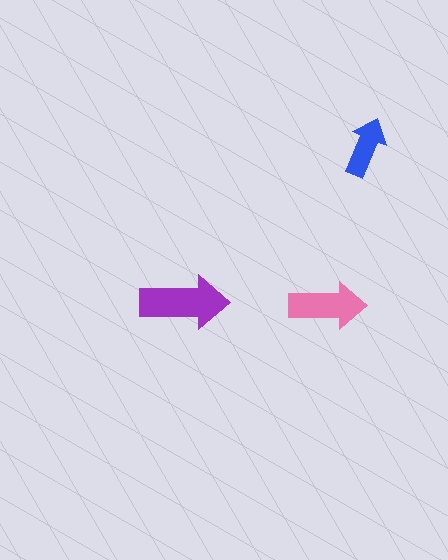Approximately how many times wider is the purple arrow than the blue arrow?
About 1.5 times wider.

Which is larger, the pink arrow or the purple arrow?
The purple one.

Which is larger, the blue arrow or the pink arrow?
The pink one.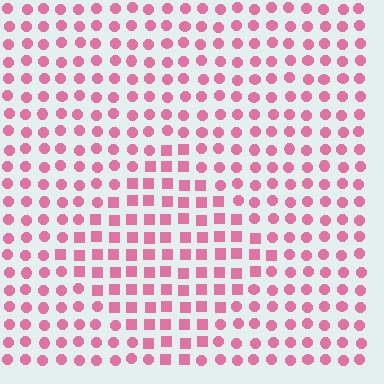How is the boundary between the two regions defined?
The boundary is defined by a change in element shape: squares inside vs. circles outside. All elements share the same color and spacing.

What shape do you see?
I see a diamond.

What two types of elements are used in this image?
The image uses squares inside the diamond region and circles outside it.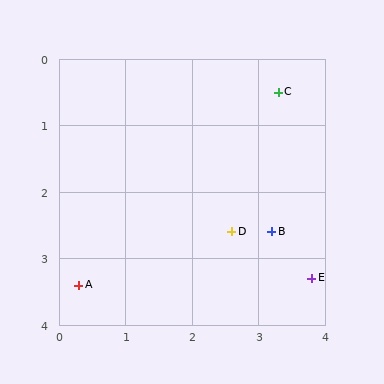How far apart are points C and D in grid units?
Points C and D are about 2.2 grid units apart.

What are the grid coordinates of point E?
Point E is at approximately (3.8, 3.3).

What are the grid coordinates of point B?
Point B is at approximately (3.2, 2.6).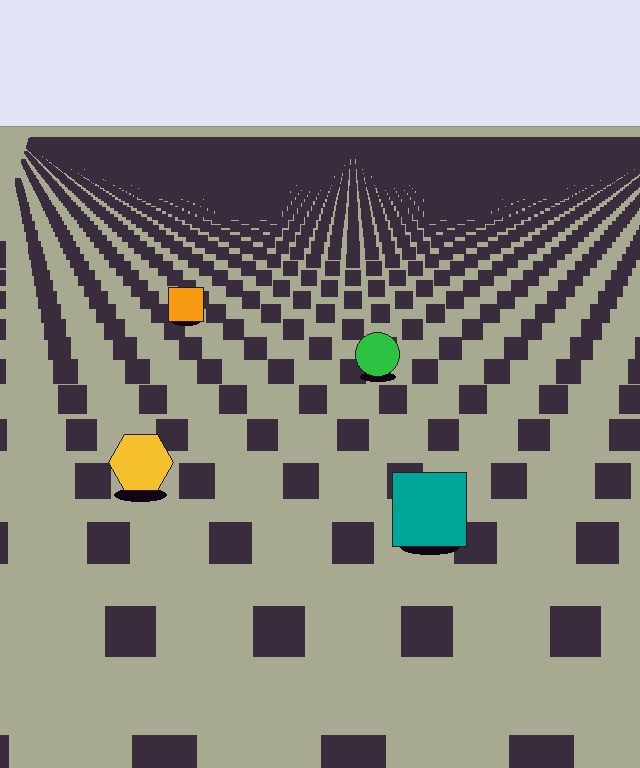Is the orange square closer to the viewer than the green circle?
No. The green circle is closer — you can tell from the texture gradient: the ground texture is coarser near it.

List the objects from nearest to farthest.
From nearest to farthest: the teal square, the yellow hexagon, the green circle, the orange square.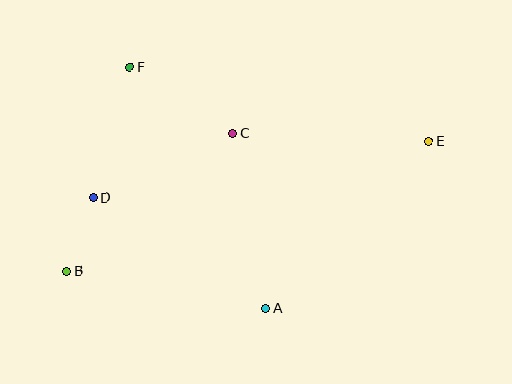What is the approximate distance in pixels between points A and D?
The distance between A and D is approximately 205 pixels.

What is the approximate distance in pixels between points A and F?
The distance between A and F is approximately 277 pixels.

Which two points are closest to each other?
Points B and D are closest to each other.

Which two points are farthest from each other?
Points B and E are farthest from each other.